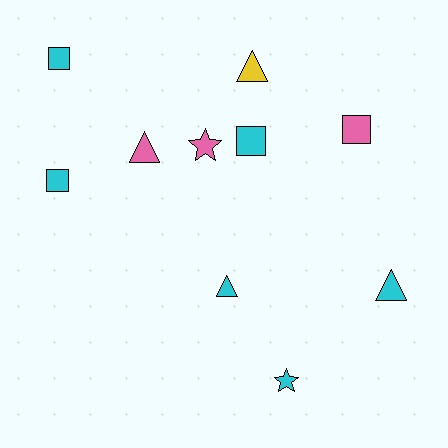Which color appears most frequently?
Cyan, with 6 objects.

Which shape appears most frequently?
Square, with 4 objects.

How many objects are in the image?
There are 10 objects.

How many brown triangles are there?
There are no brown triangles.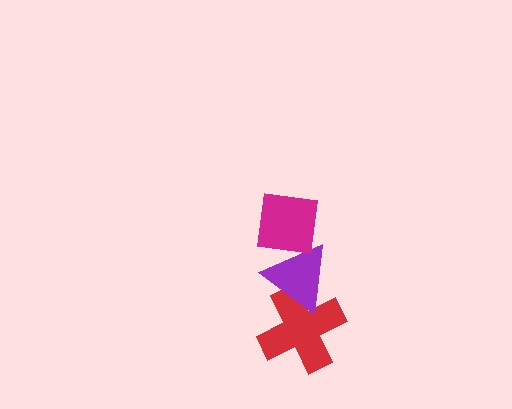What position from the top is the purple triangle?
The purple triangle is 2nd from the top.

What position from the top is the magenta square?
The magenta square is 1st from the top.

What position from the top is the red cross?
The red cross is 3rd from the top.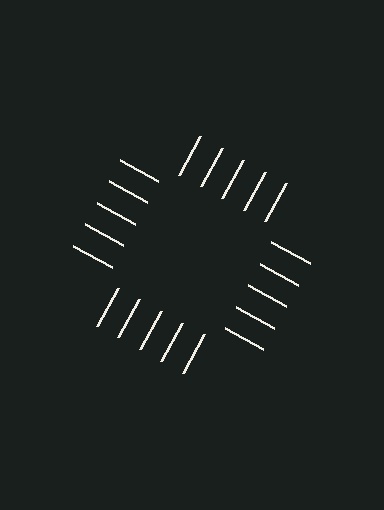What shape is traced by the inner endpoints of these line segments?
An illusory square — the line segments terminate on its edges but no continuous stroke is drawn.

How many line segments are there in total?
20 — 5 along each of the 4 edges.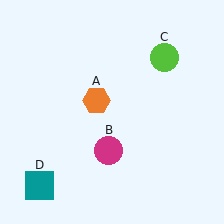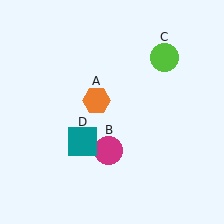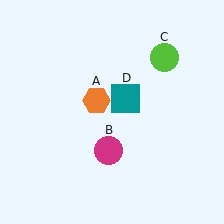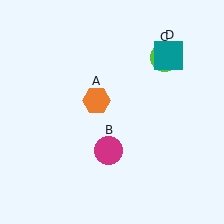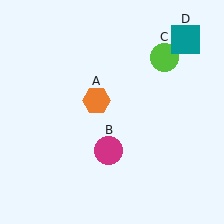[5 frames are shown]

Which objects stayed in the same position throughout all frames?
Orange hexagon (object A) and magenta circle (object B) and lime circle (object C) remained stationary.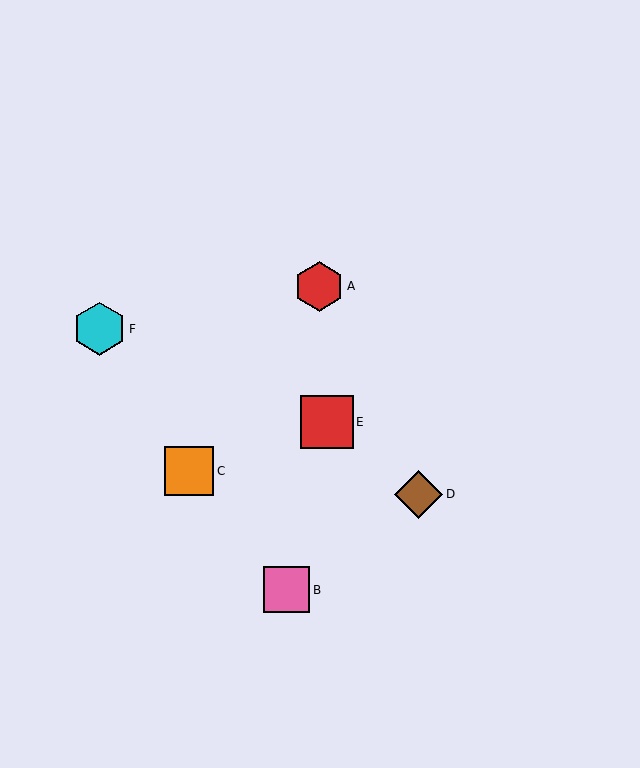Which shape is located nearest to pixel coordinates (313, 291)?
The red hexagon (labeled A) at (319, 286) is nearest to that location.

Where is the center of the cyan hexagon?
The center of the cyan hexagon is at (100, 329).